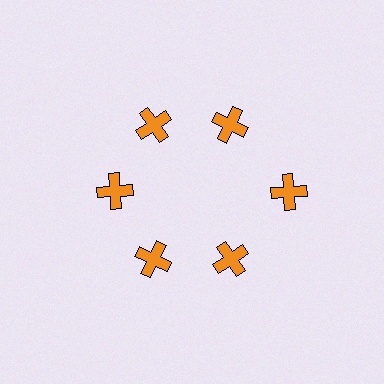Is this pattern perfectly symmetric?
No. The 6 orange crosses are arranged in a ring, but one element near the 3 o'clock position is pushed outward from the center, breaking the 6-fold rotational symmetry.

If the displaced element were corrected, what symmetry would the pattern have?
It would have 6-fold rotational symmetry — the pattern would map onto itself every 60 degrees.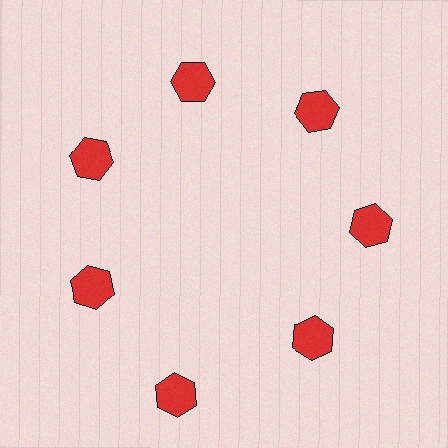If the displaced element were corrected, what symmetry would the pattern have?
It would have 7-fold rotational symmetry — the pattern would map onto itself every 51 degrees.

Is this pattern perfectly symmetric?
No. The 7 red hexagons are arranged in a ring, but one element near the 6 o'clock position is pushed outward from the center, breaking the 7-fold rotational symmetry.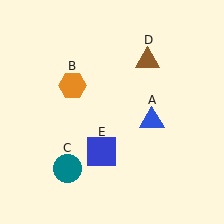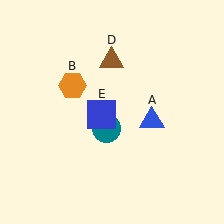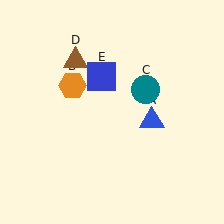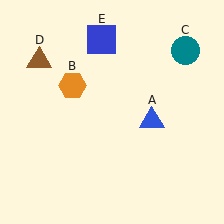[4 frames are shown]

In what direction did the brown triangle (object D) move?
The brown triangle (object D) moved left.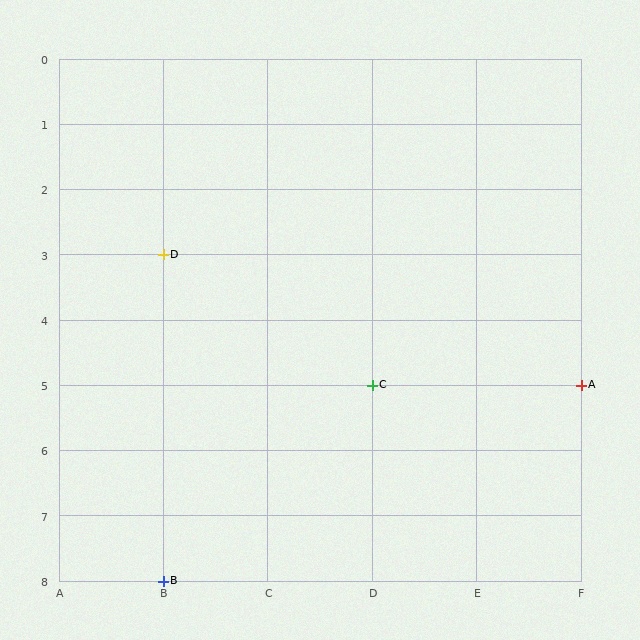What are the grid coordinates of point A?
Point A is at grid coordinates (F, 5).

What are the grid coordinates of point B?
Point B is at grid coordinates (B, 8).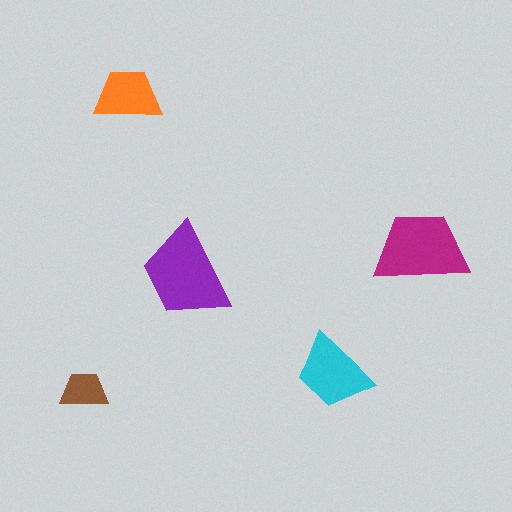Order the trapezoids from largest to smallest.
the purple one, the magenta one, the cyan one, the orange one, the brown one.